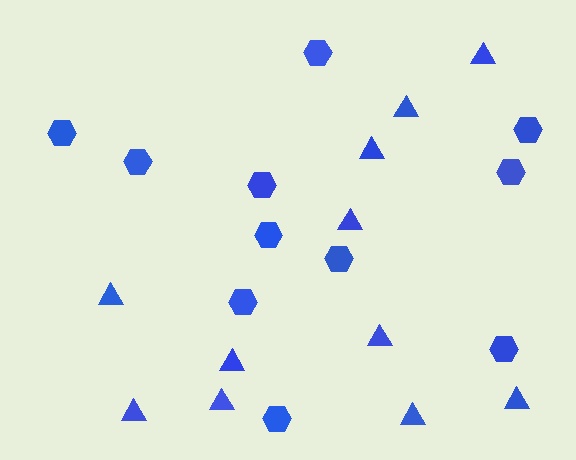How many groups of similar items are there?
There are 2 groups: one group of hexagons (11) and one group of triangles (11).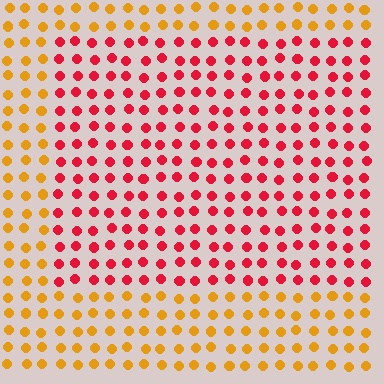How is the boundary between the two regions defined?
The boundary is defined purely by a slight shift in hue (about 49 degrees). Spacing, size, and orientation are identical on both sides.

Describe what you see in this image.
The image is filled with small orange elements in a uniform arrangement. A rectangle-shaped region is visible where the elements are tinted to a slightly different hue, forming a subtle color boundary.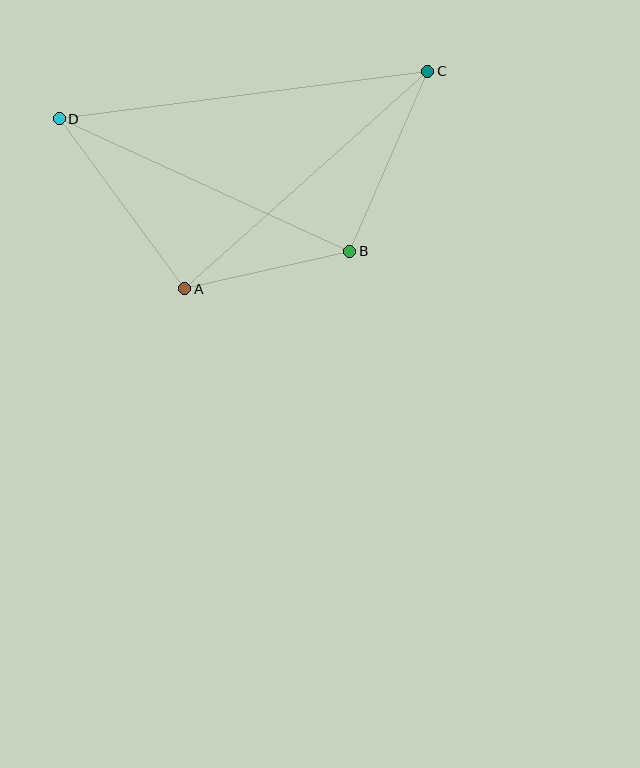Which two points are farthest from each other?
Points C and D are farthest from each other.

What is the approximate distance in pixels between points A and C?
The distance between A and C is approximately 326 pixels.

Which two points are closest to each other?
Points A and B are closest to each other.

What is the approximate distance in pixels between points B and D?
The distance between B and D is approximately 320 pixels.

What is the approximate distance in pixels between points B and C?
The distance between B and C is approximately 196 pixels.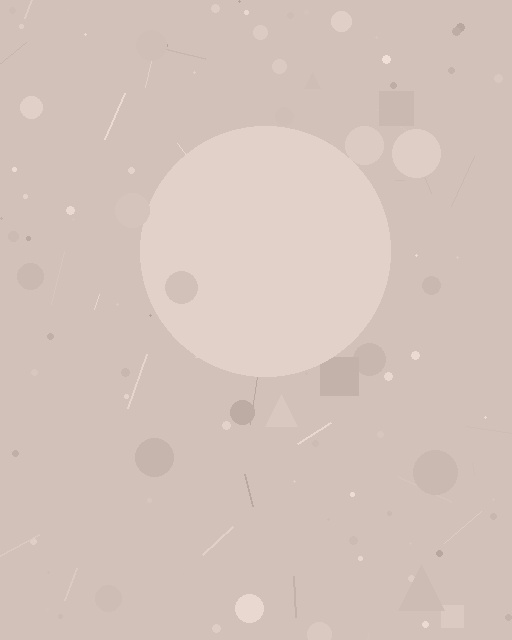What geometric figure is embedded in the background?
A circle is embedded in the background.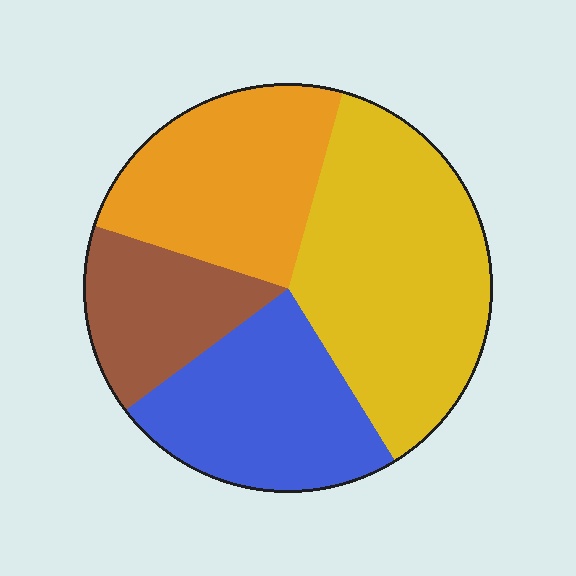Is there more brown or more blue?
Blue.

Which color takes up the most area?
Yellow, at roughly 35%.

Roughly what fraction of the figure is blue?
Blue covers about 25% of the figure.